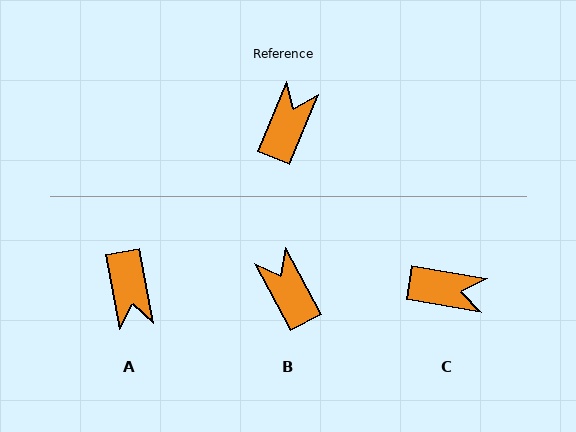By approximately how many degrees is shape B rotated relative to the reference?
Approximately 50 degrees counter-clockwise.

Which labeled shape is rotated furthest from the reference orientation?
A, about 147 degrees away.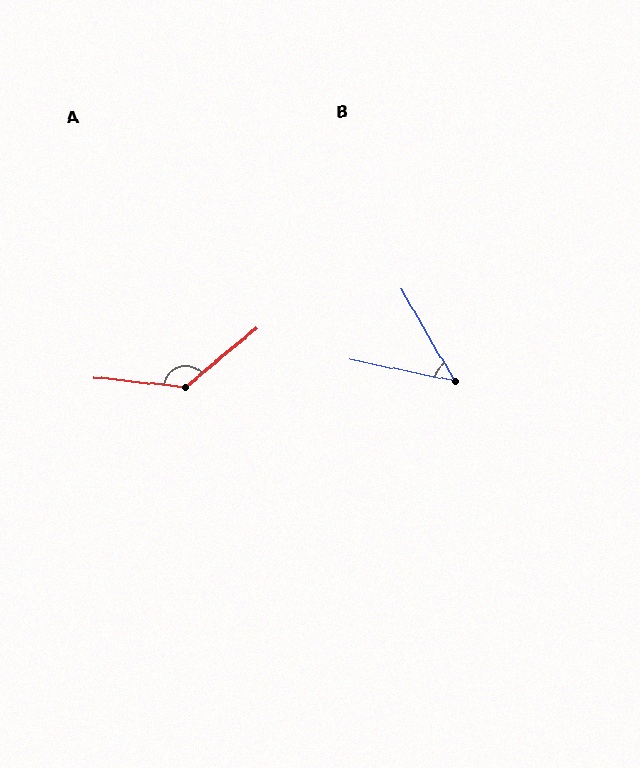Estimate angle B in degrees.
Approximately 48 degrees.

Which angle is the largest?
A, at approximately 134 degrees.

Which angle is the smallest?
B, at approximately 48 degrees.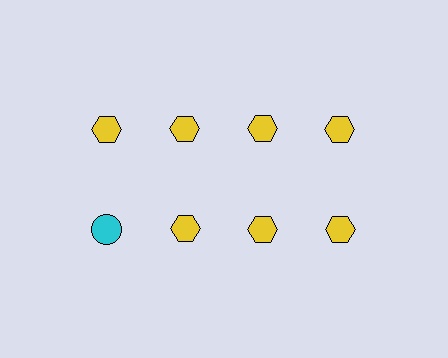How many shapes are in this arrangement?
There are 8 shapes arranged in a grid pattern.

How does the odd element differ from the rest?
It differs in both color (cyan instead of yellow) and shape (circle instead of hexagon).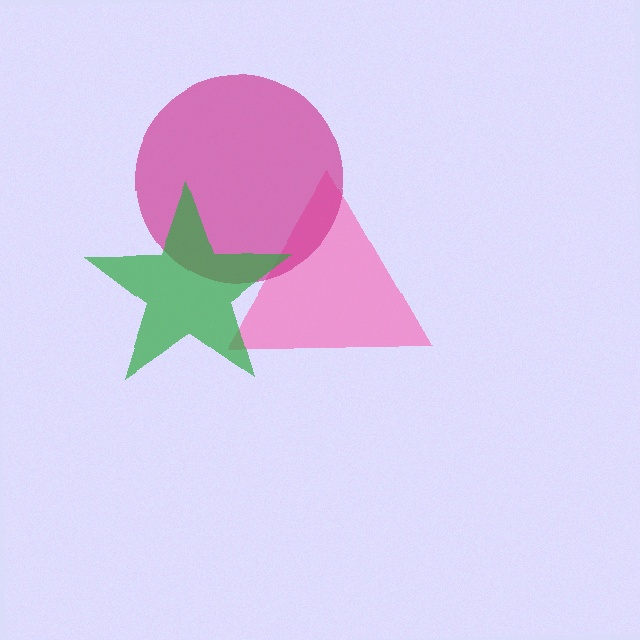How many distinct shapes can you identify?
There are 3 distinct shapes: a pink triangle, a magenta circle, a green star.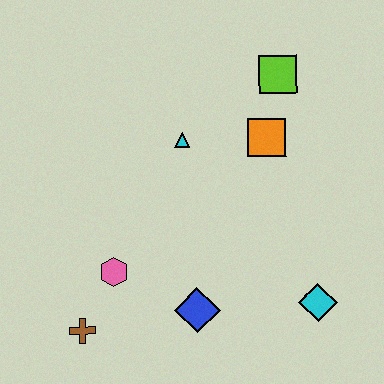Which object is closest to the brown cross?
The pink hexagon is closest to the brown cross.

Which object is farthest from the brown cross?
The lime square is farthest from the brown cross.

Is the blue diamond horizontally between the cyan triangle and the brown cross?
No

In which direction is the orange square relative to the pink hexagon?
The orange square is to the right of the pink hexagon.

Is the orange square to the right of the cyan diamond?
No